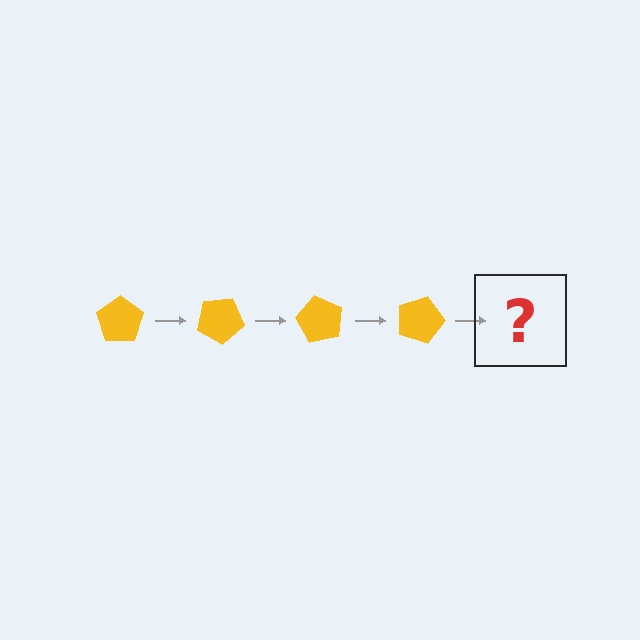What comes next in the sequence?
The next element should be a yellow pentagon rotated 120 degrees.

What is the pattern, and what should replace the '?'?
The pattern is that the pentagon rotates 30 degrees each step. The '?' should be a yellow pentagon rotated 120 degrees.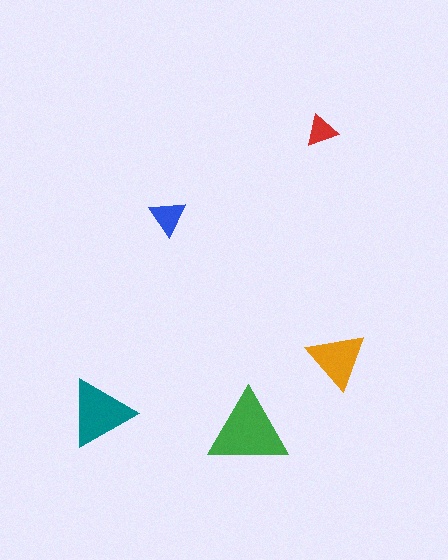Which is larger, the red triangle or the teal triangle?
The teal one.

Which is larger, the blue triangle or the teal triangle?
The teal one.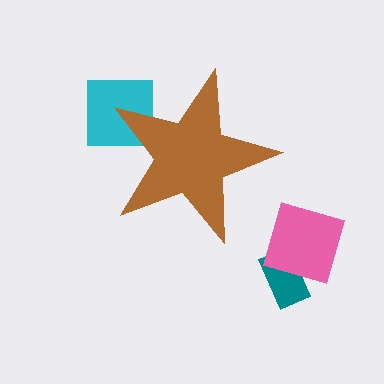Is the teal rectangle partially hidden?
No, the teal rectangle is fully visible.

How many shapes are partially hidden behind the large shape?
1 shape is partially hidden.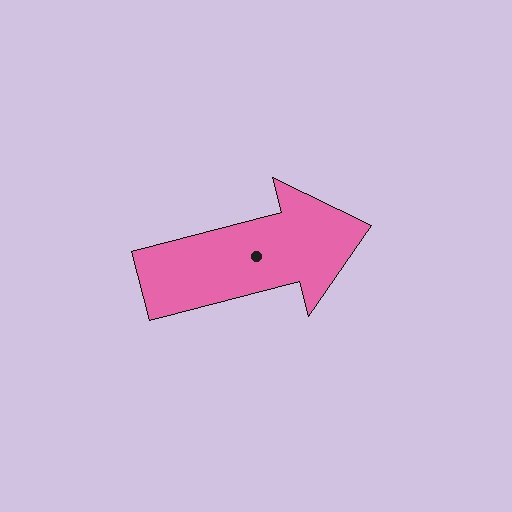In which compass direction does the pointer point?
East.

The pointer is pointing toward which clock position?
Roughly 3 o'clock.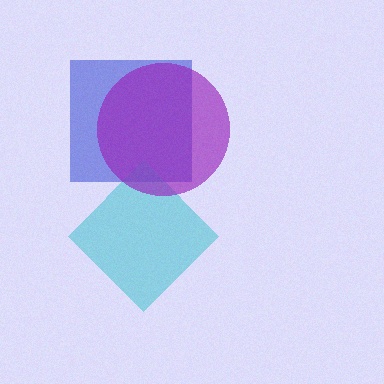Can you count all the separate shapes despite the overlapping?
Yes, there are 3 separate shapes.